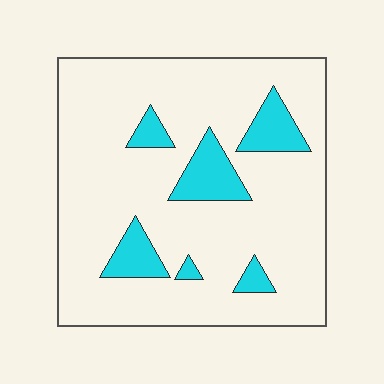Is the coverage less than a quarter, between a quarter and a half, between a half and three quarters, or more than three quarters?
Less than a quarter.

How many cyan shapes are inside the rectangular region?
6.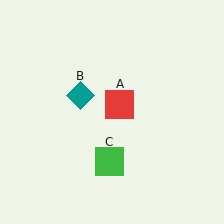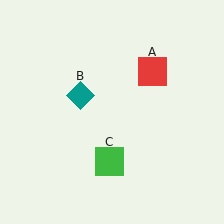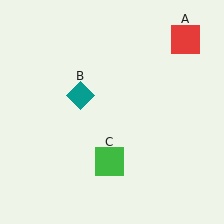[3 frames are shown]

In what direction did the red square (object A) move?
The red square (object A) moved up and to the right.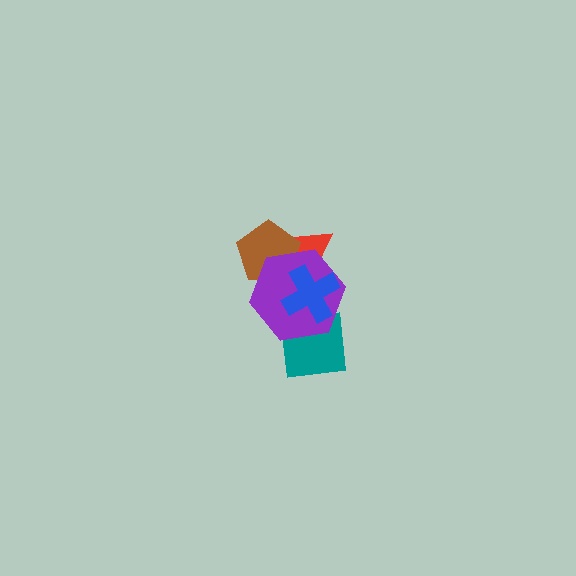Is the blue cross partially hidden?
No, no other shape covers it.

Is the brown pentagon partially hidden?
Yes, it is partially covered by another shape.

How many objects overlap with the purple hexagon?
4 objects overlap with the purple hexagon.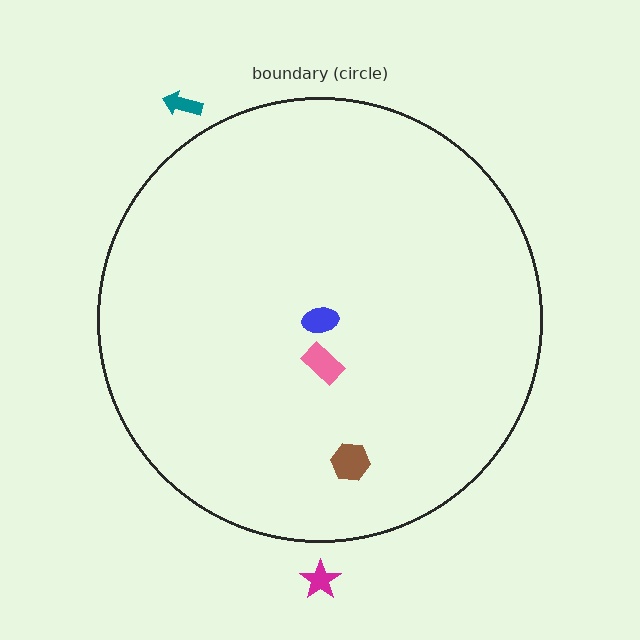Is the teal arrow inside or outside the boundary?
Outside.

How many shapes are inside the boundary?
3 inside, 2 outside.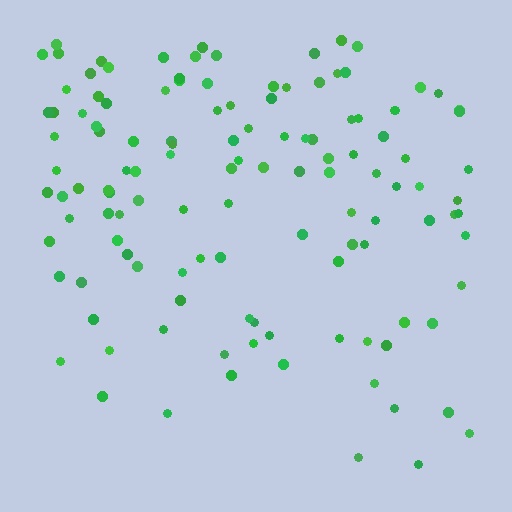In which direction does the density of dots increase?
From bottom to top, with the top side densest.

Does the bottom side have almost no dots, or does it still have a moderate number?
Still a moderate number, just noticeably fewer than the top.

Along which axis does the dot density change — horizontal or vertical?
Vertical.